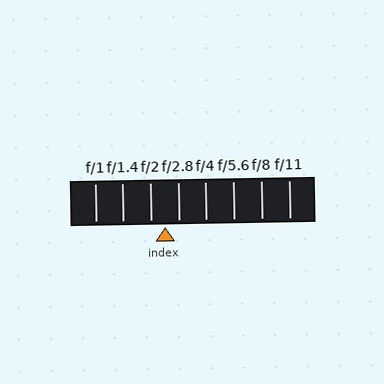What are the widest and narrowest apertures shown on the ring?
The widest aperture shown is f/1 and the narrowest is f/11.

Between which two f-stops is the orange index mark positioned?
The index mark is between f/2 and f/2.8.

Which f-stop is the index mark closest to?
The index mark is closest to f/2.8.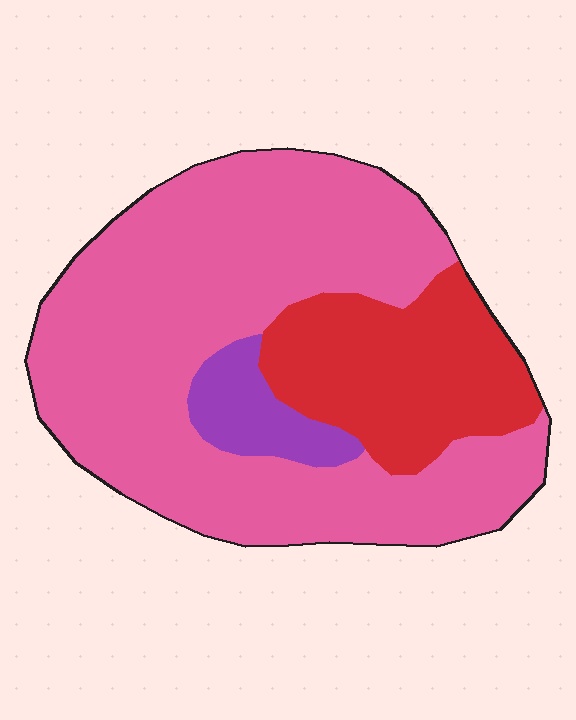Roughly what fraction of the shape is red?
Red covers around 25% of the shape.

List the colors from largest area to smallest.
From largest to smallest: pink, red, purple.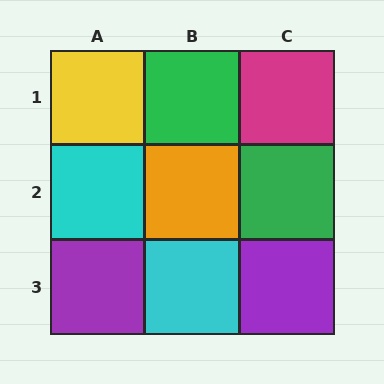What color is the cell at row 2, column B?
Orange.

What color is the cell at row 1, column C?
Magenta.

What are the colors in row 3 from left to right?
Purple, cyan, purple.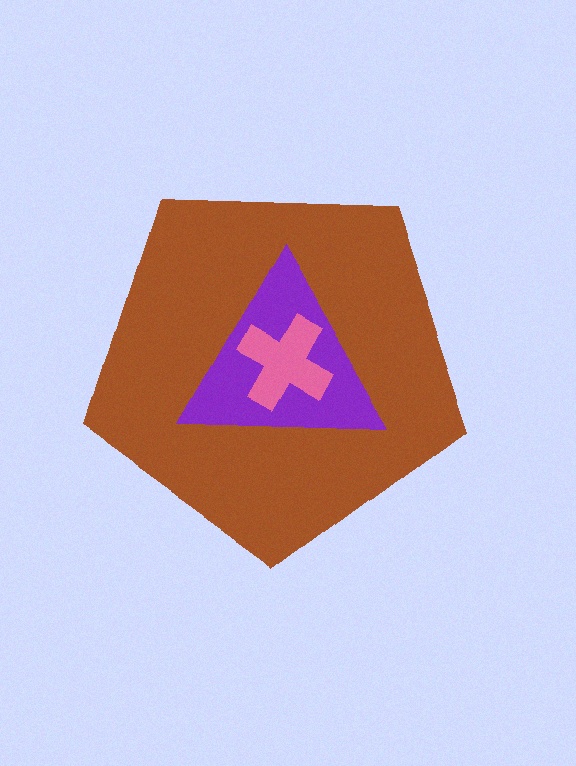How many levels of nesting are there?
3.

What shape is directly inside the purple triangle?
The pink cross.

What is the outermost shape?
The brown pentagon.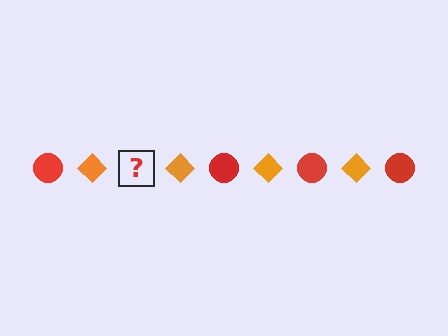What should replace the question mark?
The question mark should be replaced with a red circle.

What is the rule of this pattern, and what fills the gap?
The rule is that the pattern alternates between red circle and orange diamond. The gap should be filled with a red circle.